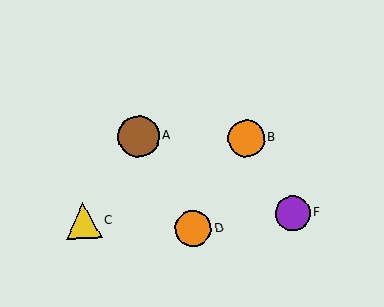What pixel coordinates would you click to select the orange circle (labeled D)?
Click at (193, 229) to select the orange circle D.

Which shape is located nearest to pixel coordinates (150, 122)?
The brown circle (labeled A) at (139, 137) is nearest to that location.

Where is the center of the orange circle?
The center of the orange circle is at (246, 138).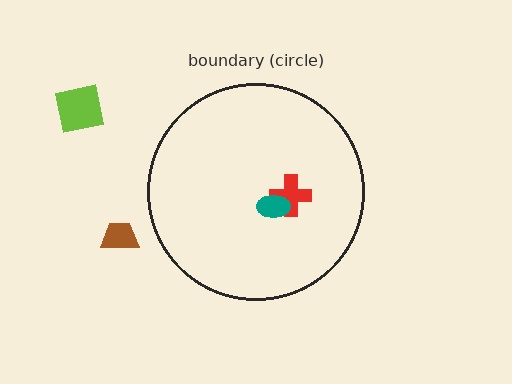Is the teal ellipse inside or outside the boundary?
Inside.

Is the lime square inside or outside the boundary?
Outside.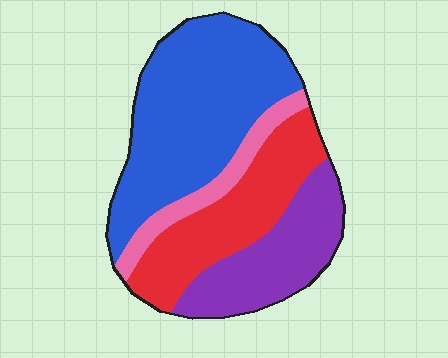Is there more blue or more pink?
Blue.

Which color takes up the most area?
Blue, at roughly 45%.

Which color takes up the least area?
Pink, at roughly 10%.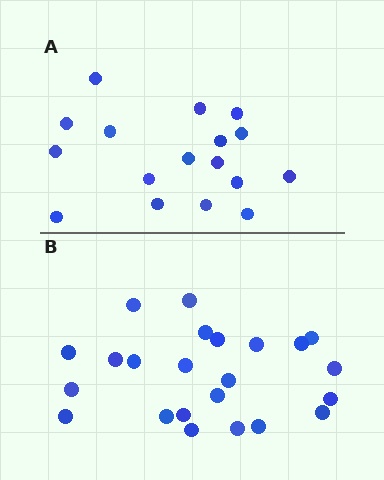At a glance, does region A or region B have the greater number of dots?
Region B (the bottom region) has more dots.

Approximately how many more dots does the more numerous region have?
Region B has about 6 more dots than region A.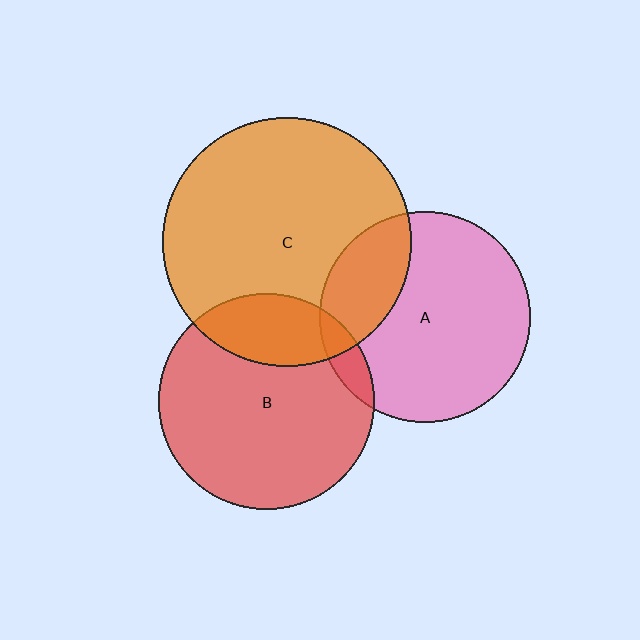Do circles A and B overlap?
Yes.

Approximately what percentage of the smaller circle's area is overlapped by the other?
Approximately 10%.